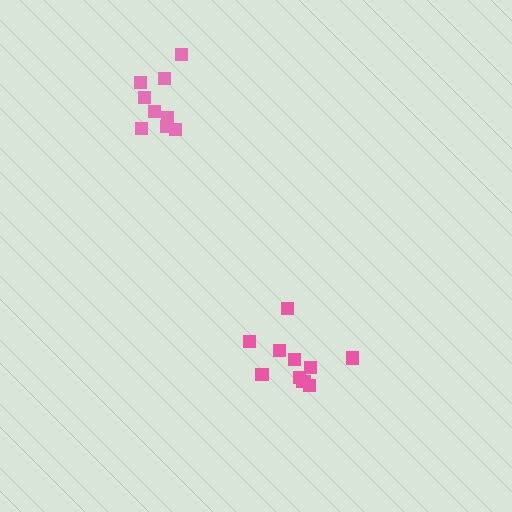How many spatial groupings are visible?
There are 2 spatial groupings.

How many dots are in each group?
Group 1: 11 dots, Group 2: 9 dots (20 total).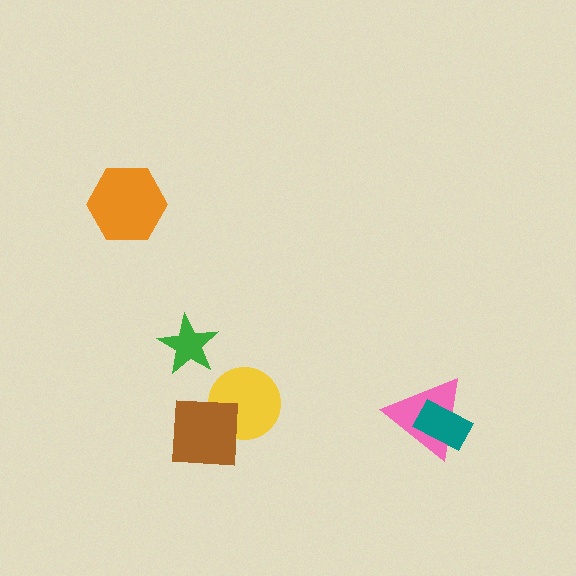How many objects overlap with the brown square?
1 object overlaps with the brown square.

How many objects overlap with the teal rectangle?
1 object overlaps with the teal rectangle.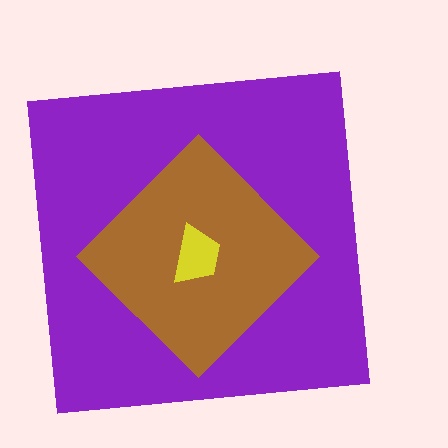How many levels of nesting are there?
3.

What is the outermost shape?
The purple square.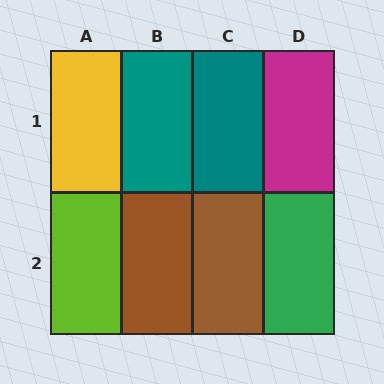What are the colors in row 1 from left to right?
Yellow, teal, teal, magenta.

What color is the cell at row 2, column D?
Green.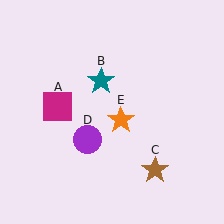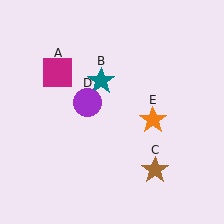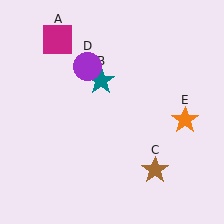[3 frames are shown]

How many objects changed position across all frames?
3 objects changed position: magenta square (object A), purple circle (object D), orange star (object E).